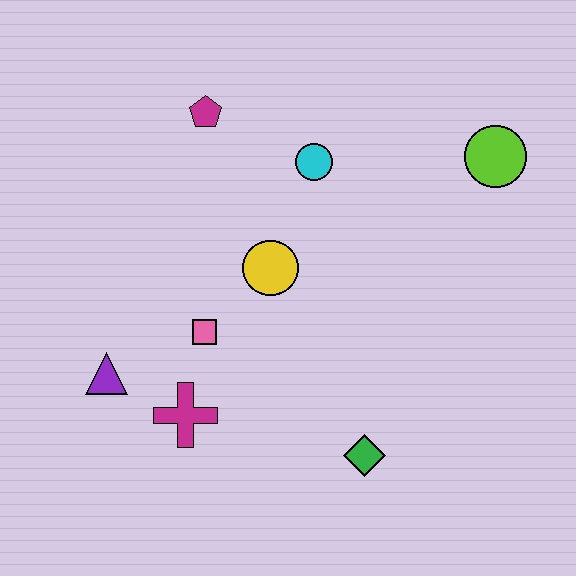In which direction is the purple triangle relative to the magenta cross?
The purple triangle is to the left of the magenta cross.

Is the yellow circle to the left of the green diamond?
Yes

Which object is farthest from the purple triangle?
The lime circle is farthest from the purple triangle.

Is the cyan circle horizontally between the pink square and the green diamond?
Yes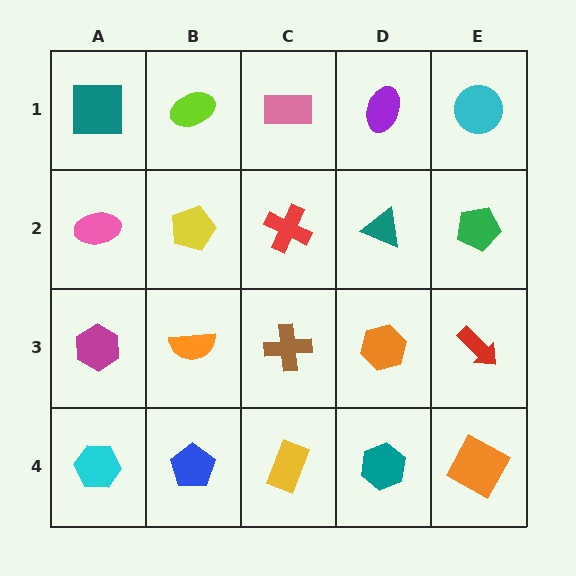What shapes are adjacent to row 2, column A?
A teal square (row 1, column A), a magenta hexagon (row 3, column A), a yellow pentagon (row 2, column B).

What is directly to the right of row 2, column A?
A yellow pentagon.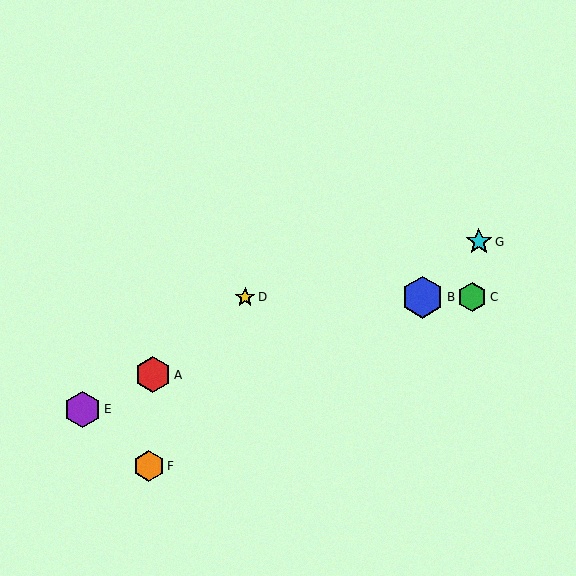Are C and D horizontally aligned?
Yes, both are at y≈297.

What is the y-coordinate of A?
Object A is at y≈375.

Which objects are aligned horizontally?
Objects B, C, D are aligned horizontally.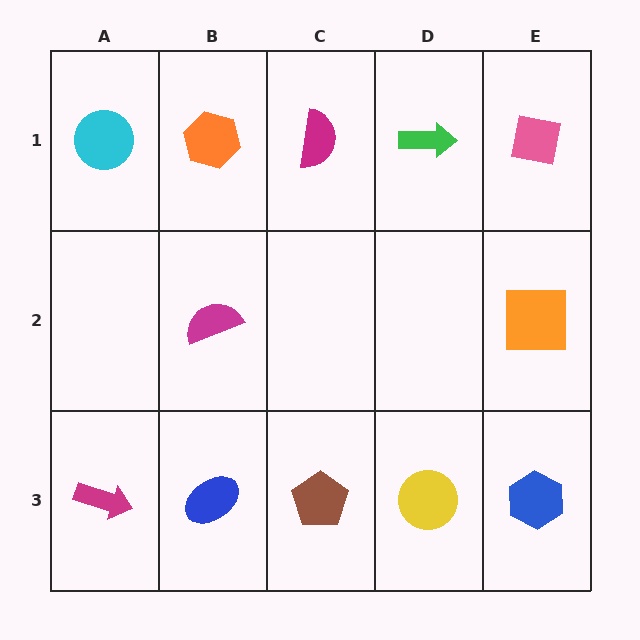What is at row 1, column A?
A cyan circle.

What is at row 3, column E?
A blue hexagon.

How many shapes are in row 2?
2 shapes.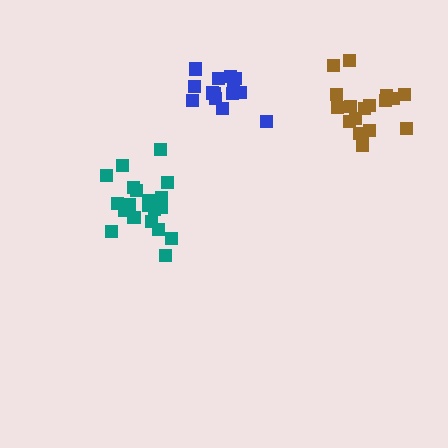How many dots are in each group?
Group 1: 20 dots, Group 2: 14 dots, Group 3: 18 dots (52 total).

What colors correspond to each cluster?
The clusters are colored: teal, blue, brown.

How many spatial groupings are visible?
There are 3 spatial groupings.